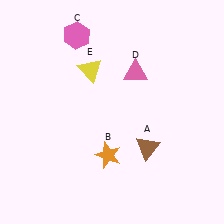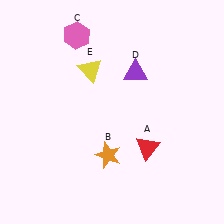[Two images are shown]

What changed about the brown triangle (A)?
In Image 1, A is brown. In Image 2, it changed to red.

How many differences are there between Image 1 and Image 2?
There are 2 differences between the two images.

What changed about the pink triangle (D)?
In Image 1, D is pink. In Image 2, it changed to purple.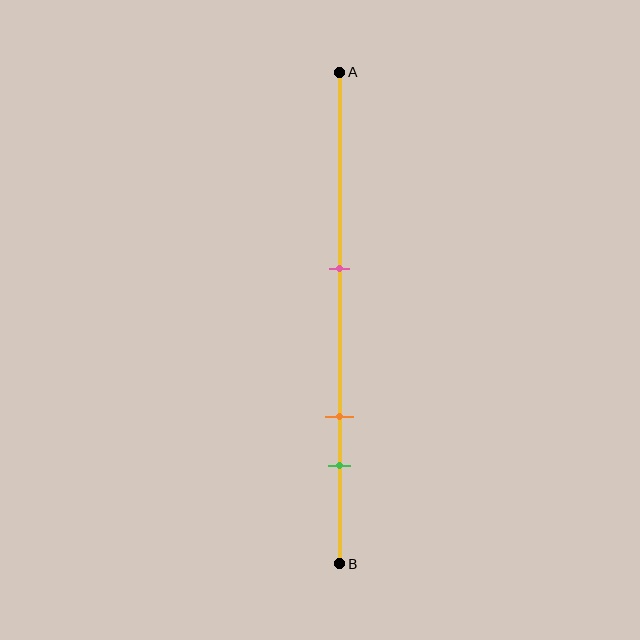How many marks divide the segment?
There are 3 marks dividing the segment.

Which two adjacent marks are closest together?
The orange and green marks are the closest adjacent pair.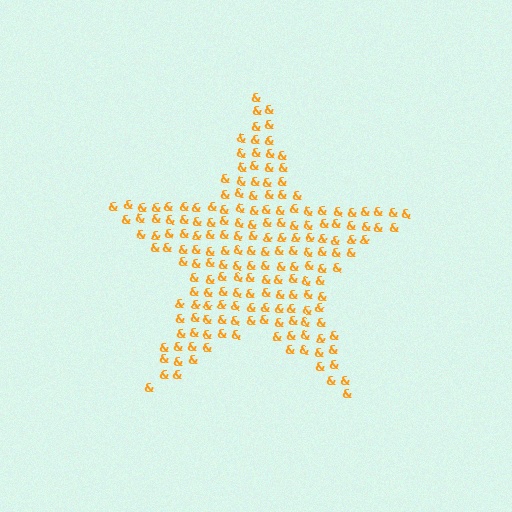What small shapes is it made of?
It is made of small ampersands.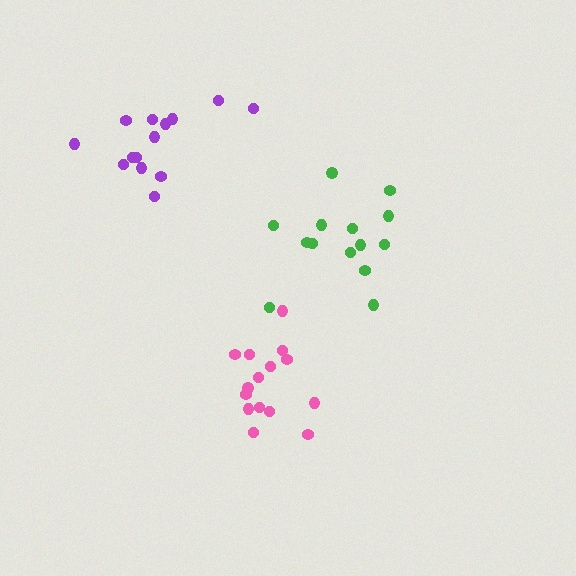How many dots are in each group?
Group 1: 14 dots, Group 2: 15 dots, Group 3: 14 dots (43 total).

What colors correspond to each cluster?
The clusters are colored: green, pink, purple.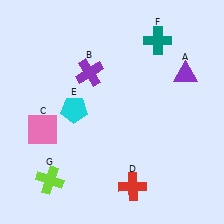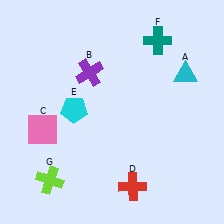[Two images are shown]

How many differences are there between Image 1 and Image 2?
There is 1 difference between the two images.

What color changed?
The triangle (A) changed from purple in Image 1 to cyan in Image 2.